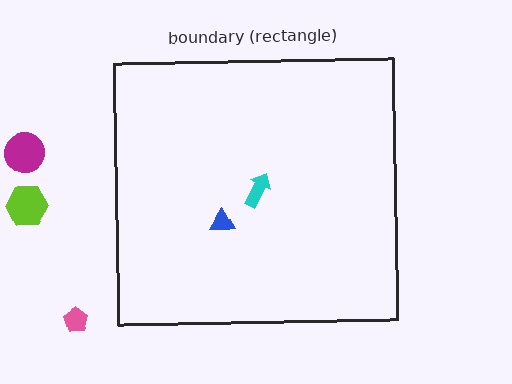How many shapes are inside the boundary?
2 inside, 3 outside.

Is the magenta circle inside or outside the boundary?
Outside.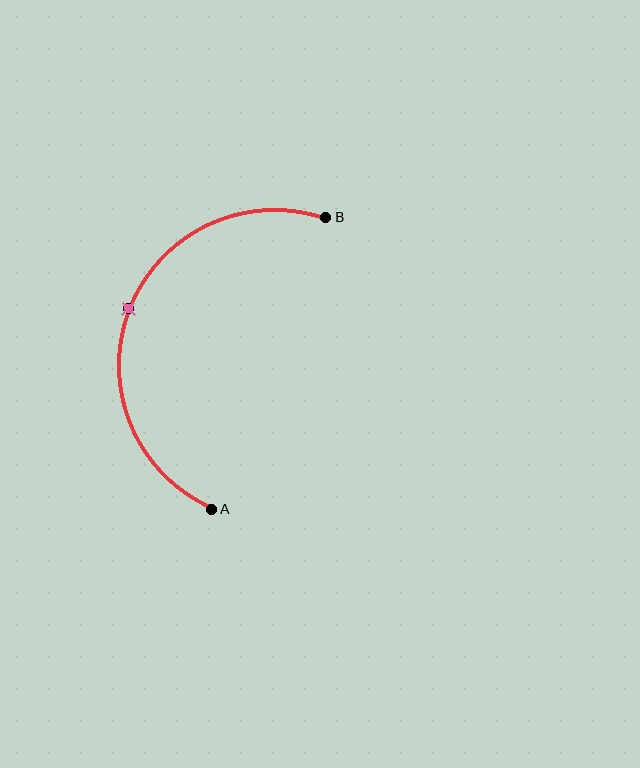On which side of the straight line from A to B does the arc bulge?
The arc bulges to the left of the straight line connecting A and B.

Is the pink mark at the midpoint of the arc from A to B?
Yes. The pink mark lies on the arc at equal arc-length from both A and B — it is the arc midpoint.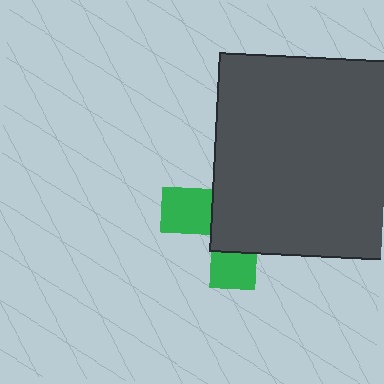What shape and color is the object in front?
The object in front is a dark gray rectangle.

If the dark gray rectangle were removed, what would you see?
You would see the complete green cross.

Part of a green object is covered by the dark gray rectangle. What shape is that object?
It is a cross.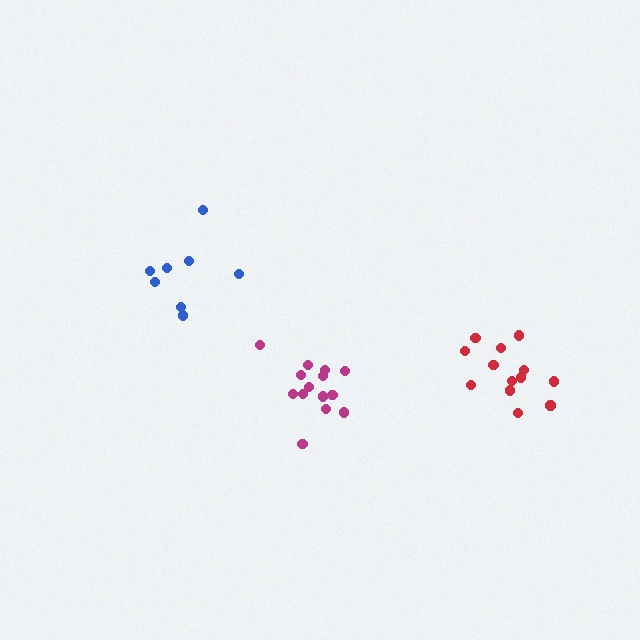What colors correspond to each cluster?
The clusters are colored: red, blue, magenta.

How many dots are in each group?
Group 1: 13 dots, Group 2: 8 dots, Group 3: 14 dots (35 total).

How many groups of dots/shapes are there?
There are 3 groups.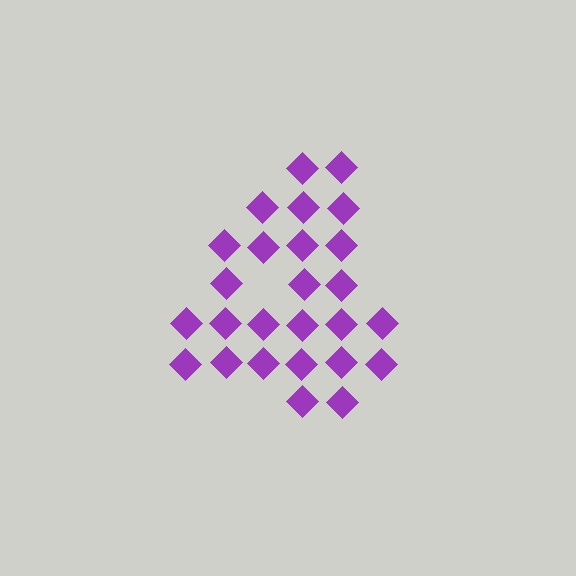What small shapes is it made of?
It is made of small diamonds.